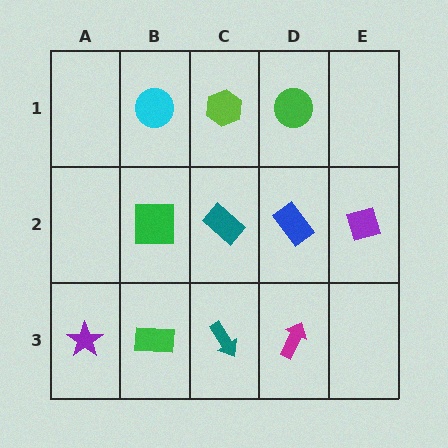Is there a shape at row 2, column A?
No, that cell is empty.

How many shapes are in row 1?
3 shapes.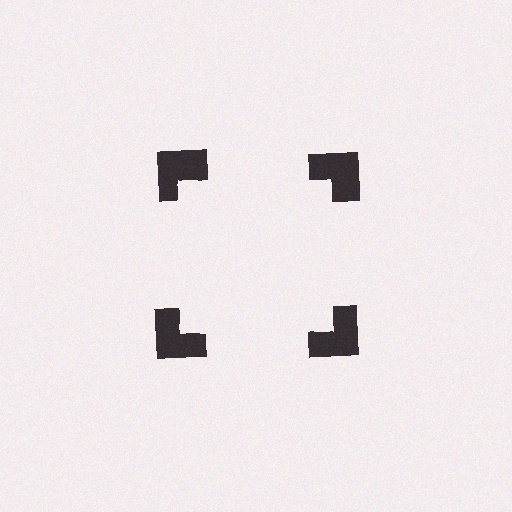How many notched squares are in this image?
There are 4 — one at each vertex of the illusory square.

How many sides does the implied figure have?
4 sides.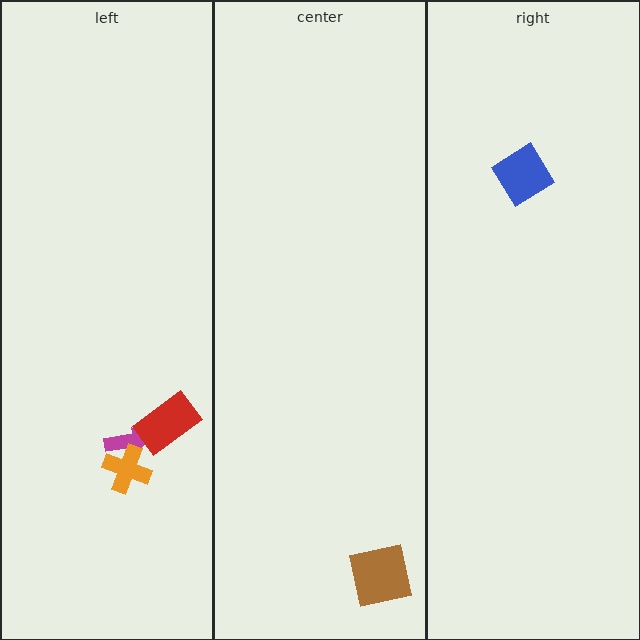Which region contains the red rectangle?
The left region.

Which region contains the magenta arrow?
The left region.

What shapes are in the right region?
The blue diamond.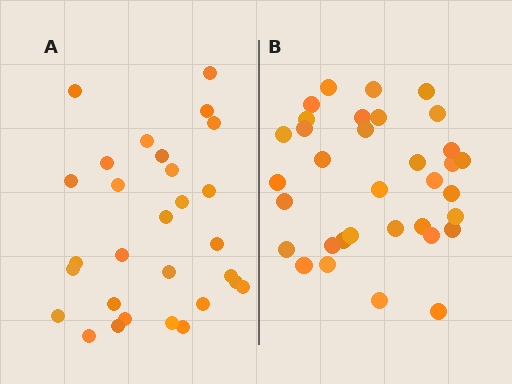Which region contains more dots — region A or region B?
Region B (the right region) has more dots.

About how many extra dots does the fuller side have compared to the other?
Region B has about 5 more dots than region A.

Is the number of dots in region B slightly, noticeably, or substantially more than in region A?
Region B has only slightly more — the two regions are fairly close. The ratio is roughly 1.2 to 1.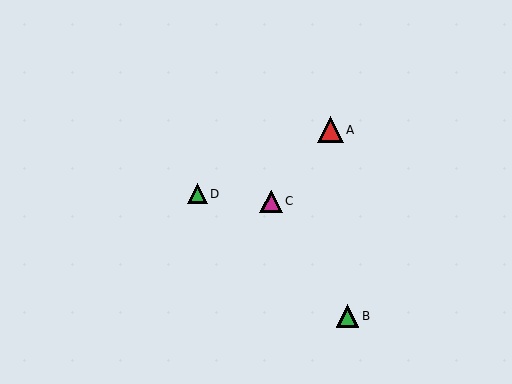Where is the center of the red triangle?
The center of the red triangle is at (330, 130).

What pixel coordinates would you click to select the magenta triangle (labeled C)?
Click at (271, 201) to select the magenta triangle C.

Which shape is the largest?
The red triangle (labeled A) is the largest.